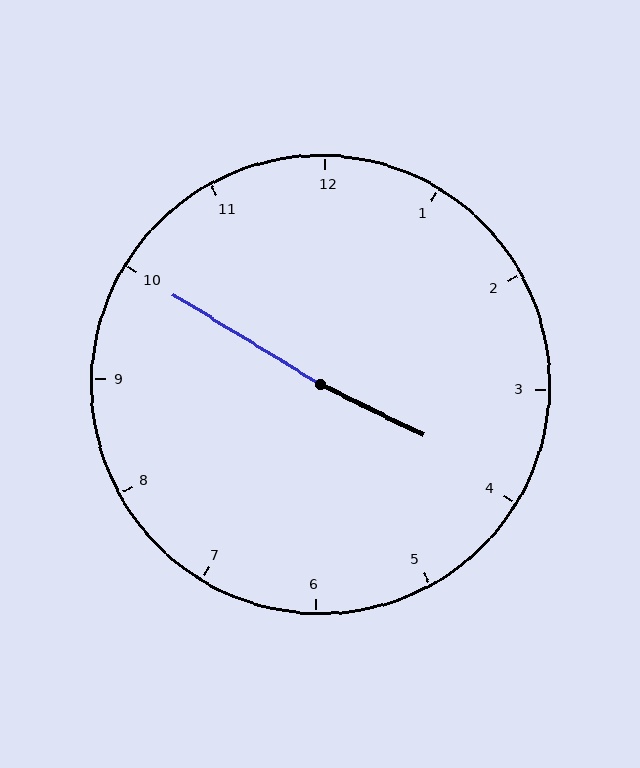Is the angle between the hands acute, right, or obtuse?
It is obtuse.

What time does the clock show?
3:50.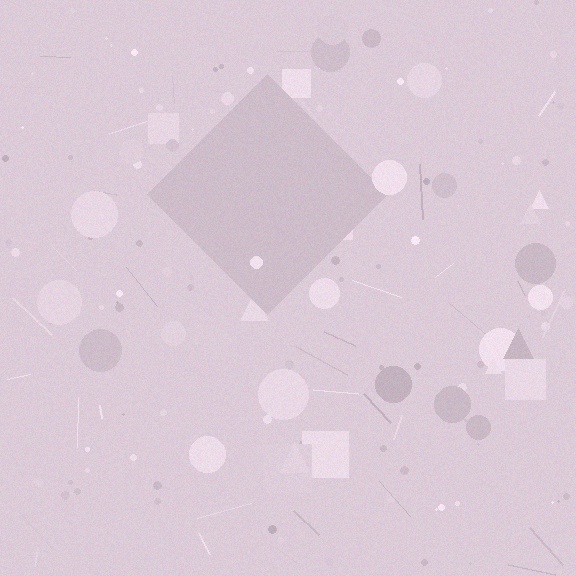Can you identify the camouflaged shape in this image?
The camouflaged shape is a diamond.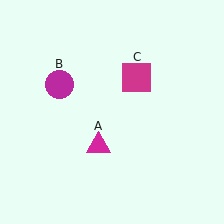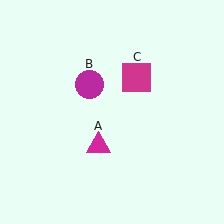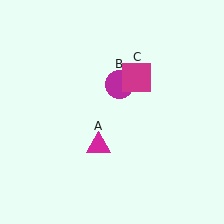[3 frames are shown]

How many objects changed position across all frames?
1 object changed position: magenta circle (object B).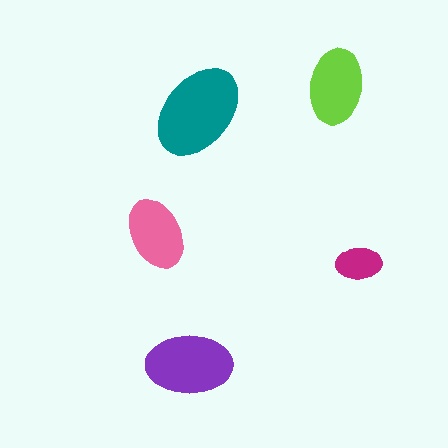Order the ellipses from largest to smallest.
the teal one, the purple one, the lime one, the pink one, the magenta one.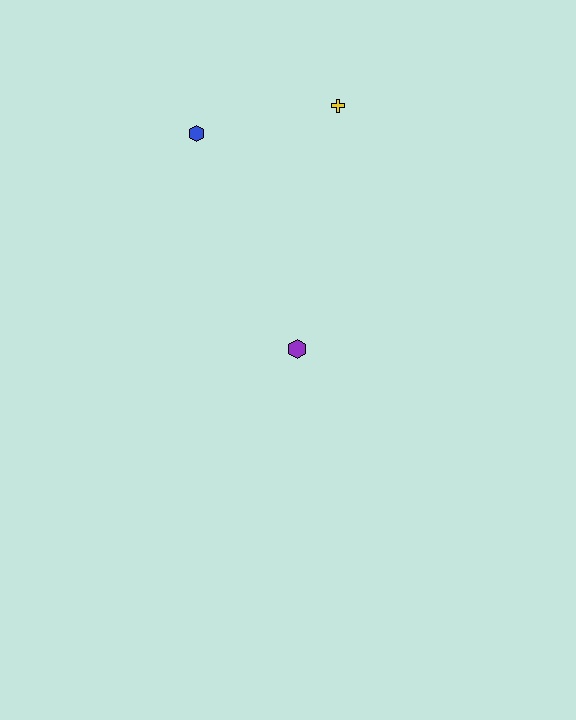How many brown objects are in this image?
There are no brown objects.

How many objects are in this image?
There are 3 objects.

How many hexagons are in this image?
There are 2 hexagons.